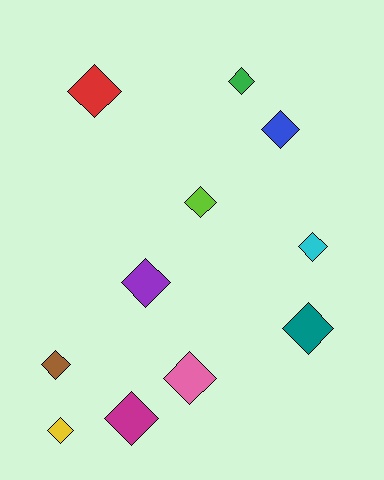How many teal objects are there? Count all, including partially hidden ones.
There is 1 teal object.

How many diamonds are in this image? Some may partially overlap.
There are 11 diamonds.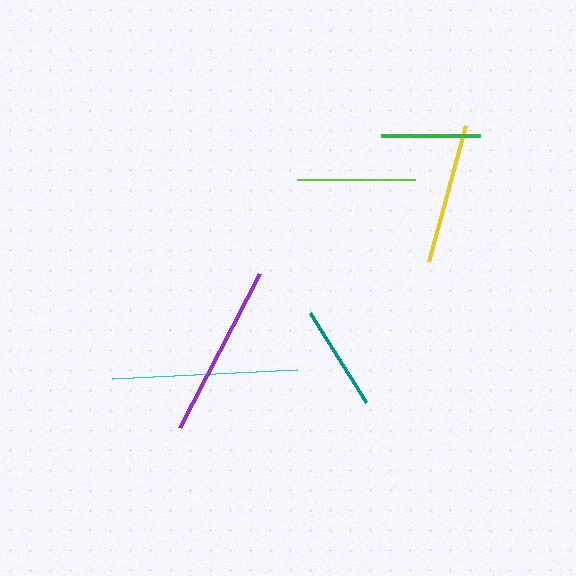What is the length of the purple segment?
The purple segment is approximately 174 pixels long.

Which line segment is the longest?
The cyan line is the longest at approximately 185 pixels.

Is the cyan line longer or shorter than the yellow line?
The cyan line is longer than the yellow line.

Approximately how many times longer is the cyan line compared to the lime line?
The cyan line is approximately 1.6 times the length of the lime line.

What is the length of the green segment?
The green segment is approximately 99 pixels long.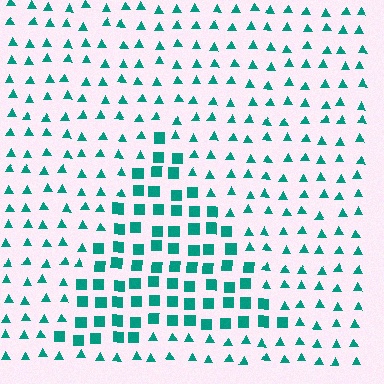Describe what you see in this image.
The image is filled with small teal elements arranged in a uniform grid. A triangle-shaped region contains squares, while the surrounding area contains triangles. The boundary is defined purely by the change in element shape.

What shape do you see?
I see a triangle.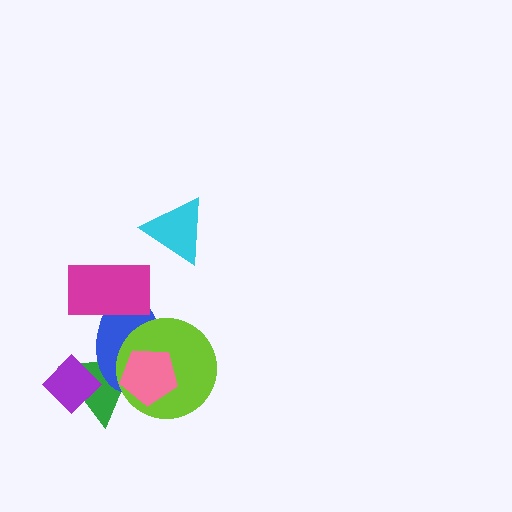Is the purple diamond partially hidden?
No, no other shape covers it.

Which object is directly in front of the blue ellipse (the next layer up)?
The lime circle is directly in front of the blue ellipse.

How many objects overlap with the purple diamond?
2 objects overlap with the purple diamond.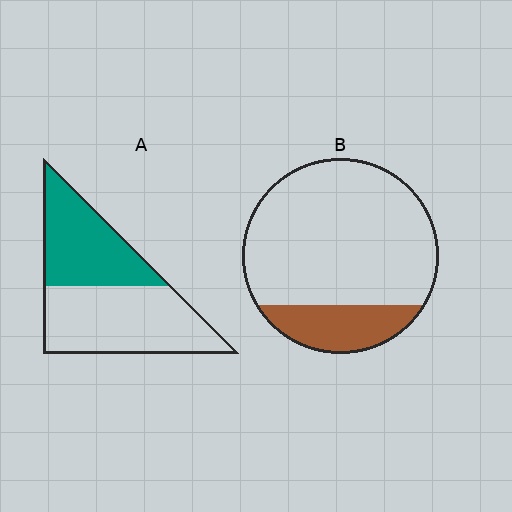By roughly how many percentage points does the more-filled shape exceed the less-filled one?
By roughly 25 percentage points (A over B).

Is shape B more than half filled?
No.